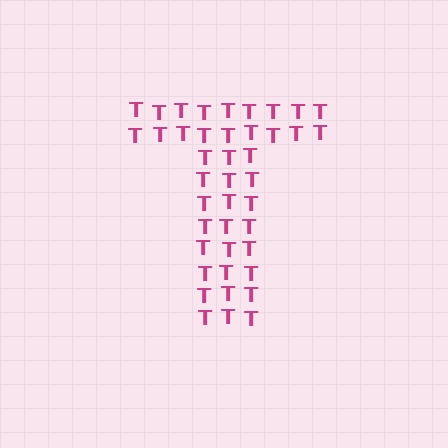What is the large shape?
The large shape is the letter T.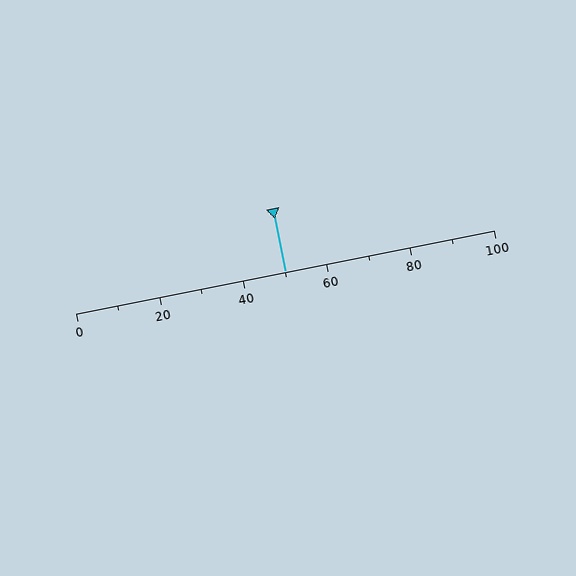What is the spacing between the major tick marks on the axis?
The major ticks are spaced 20 apart.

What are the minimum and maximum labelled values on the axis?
The axis runs from 0 to 100.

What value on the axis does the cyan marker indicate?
The marker indicates approximately 50.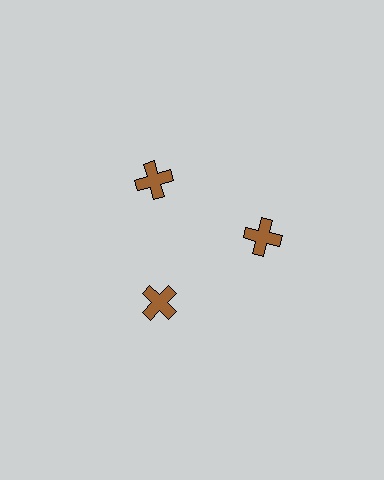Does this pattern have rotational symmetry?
Yes, this pattern has 3-fold rotational symmetry. It looks the same after rotating 120 degrees around the center.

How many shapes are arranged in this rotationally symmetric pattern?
There are 3 shapes, arranged in 3 groups of 1.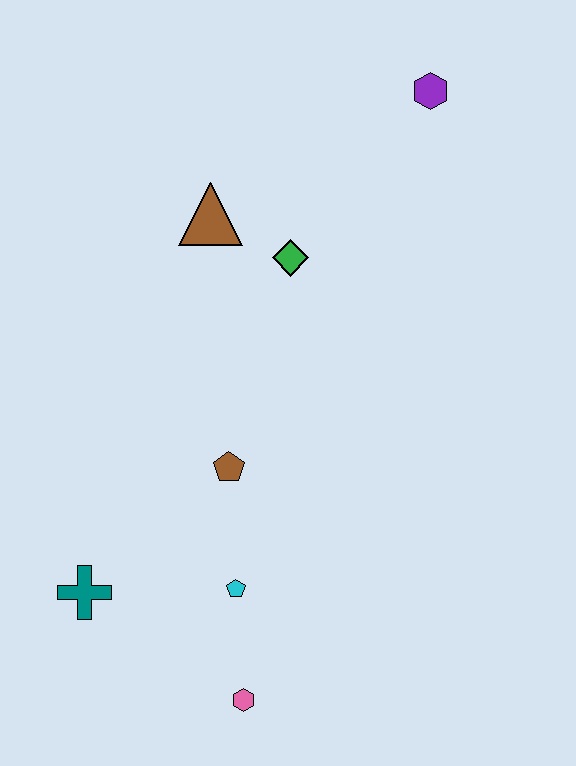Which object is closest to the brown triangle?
The green diamond is closest to the brown triangle.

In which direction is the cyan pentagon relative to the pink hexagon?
The cyan pentagon is above the pink hexagon.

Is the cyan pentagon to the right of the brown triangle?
Yes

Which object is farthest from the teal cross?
The purple hexagon is farthest from the teal cross.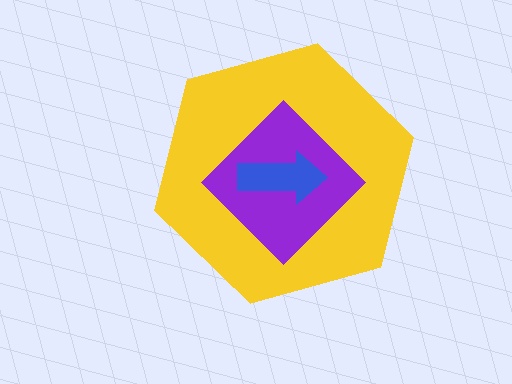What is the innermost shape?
The blue arrow.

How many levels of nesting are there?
3.